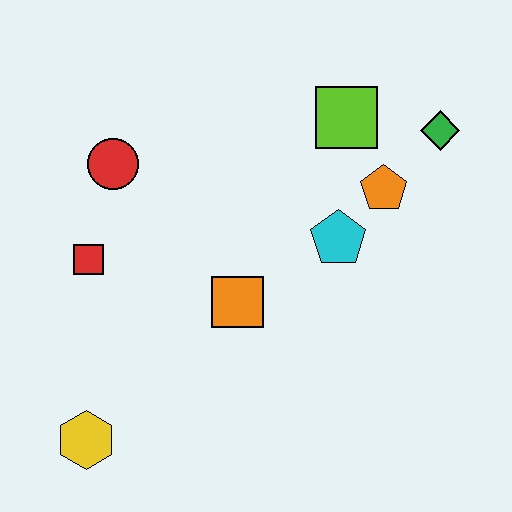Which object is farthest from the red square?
The green diamond is farthest from the red square.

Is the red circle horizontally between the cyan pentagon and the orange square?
No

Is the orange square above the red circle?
No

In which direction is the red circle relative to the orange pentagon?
The red circle is to the left of the orange pentagon.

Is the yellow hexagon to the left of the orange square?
Yes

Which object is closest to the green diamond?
The orange pentagon is closest to the green diamond.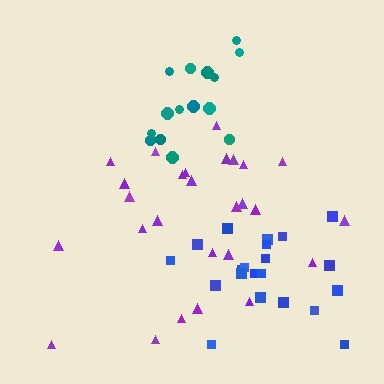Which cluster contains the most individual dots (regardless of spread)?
Purple (27).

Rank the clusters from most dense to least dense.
teal, blue, purple.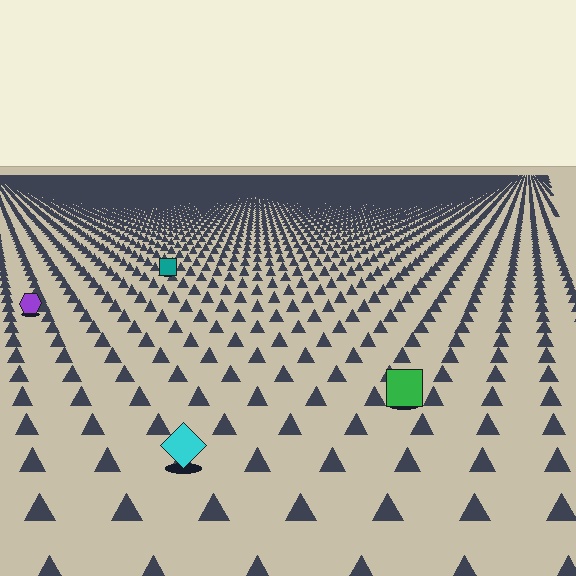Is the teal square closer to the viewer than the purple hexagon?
No. The purple hexagon is closer — you can tell from the texture gradient: the ground texture is coarser near it.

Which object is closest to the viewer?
The cyan diamond is closest. The texture marks near it are larger and more spread out.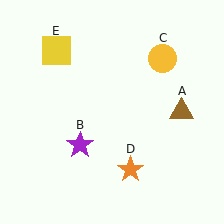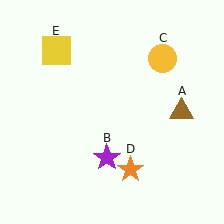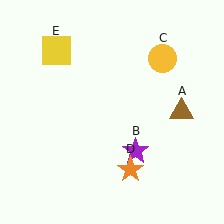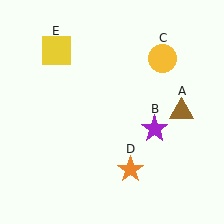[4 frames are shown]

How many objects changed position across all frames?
1 object changed position: purple star (object B).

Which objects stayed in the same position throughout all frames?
Brown triangle (object A) and yellow circle (object C) and orange star (object D) and yellow square (object E) remained stationary.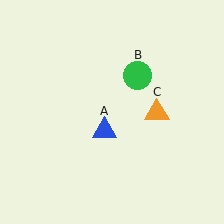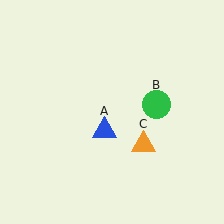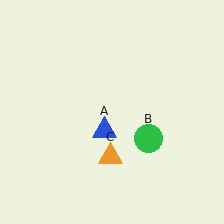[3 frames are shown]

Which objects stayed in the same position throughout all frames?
Blue triangle (object A) remained stationary.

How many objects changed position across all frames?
2 objects changed position: green circle (object B), orange triangle (object C).